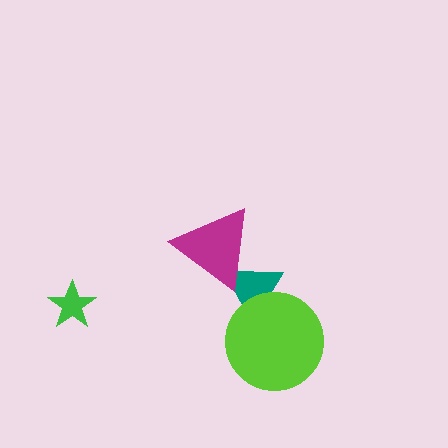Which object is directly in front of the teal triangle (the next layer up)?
The lime circle is directly in front of the teal triangle.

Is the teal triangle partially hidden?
Yes, it is partially covered by another shape.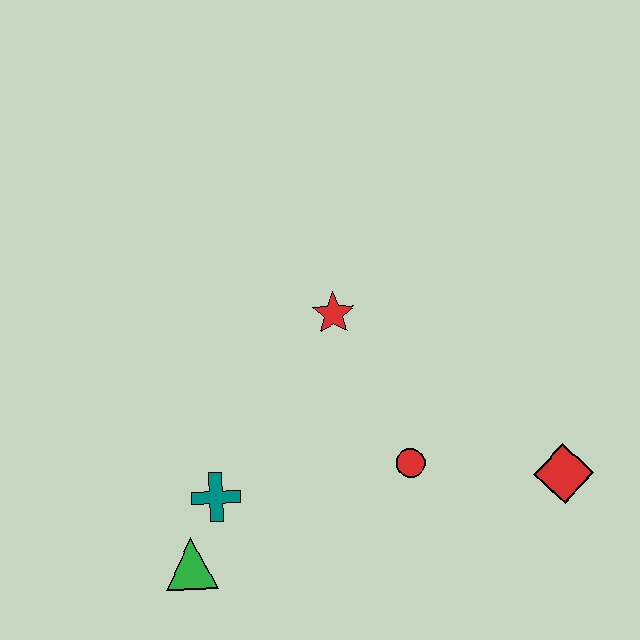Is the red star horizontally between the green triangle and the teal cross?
No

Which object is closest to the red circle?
The red diamond is closest to the red circle.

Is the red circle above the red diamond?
Yes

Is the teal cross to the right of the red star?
No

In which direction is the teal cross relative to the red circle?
The teal cross is to the left of the red circle.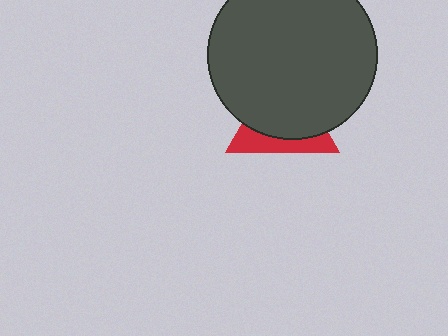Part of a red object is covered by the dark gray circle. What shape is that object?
It is a triangle.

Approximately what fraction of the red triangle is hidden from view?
Roughly 67% of the red triangle is hidden behind the dark gray circle.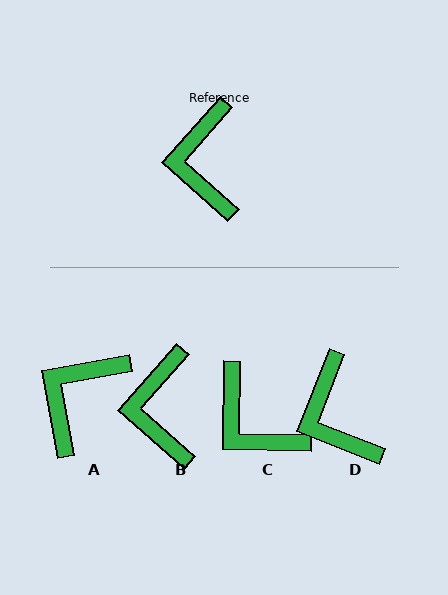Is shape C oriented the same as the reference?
No, it is off by about 40 degrees.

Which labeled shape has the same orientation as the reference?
B.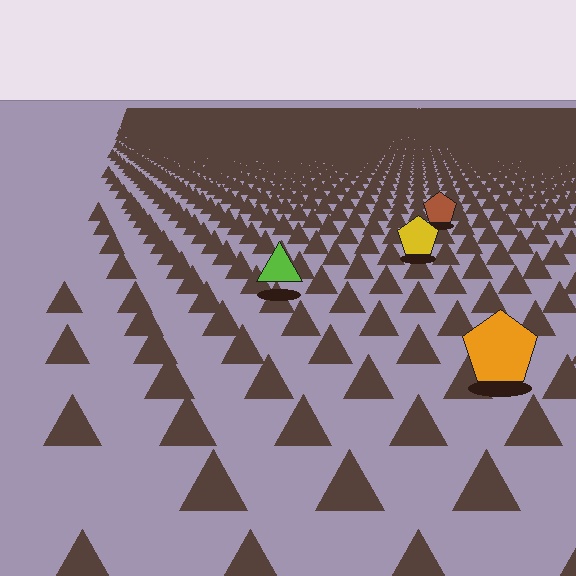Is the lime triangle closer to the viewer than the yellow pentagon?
Yes. The lime triangle is closer — you can tell from the texture gradient: the ground texture is coarser near it.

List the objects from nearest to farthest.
From nearest to farthest: the orange pentagon, the lime triangle, the yellow pentagon, the brown pentagon.